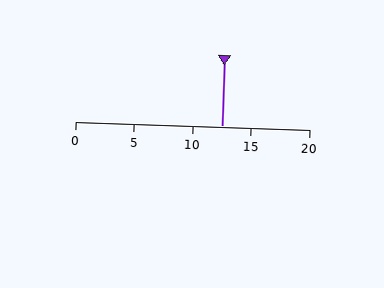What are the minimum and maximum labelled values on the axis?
The axis runs from 0 to 20.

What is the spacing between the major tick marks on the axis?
The major ticks are spaced 5 apart.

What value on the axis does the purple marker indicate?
The marker indicates approximately 12.5.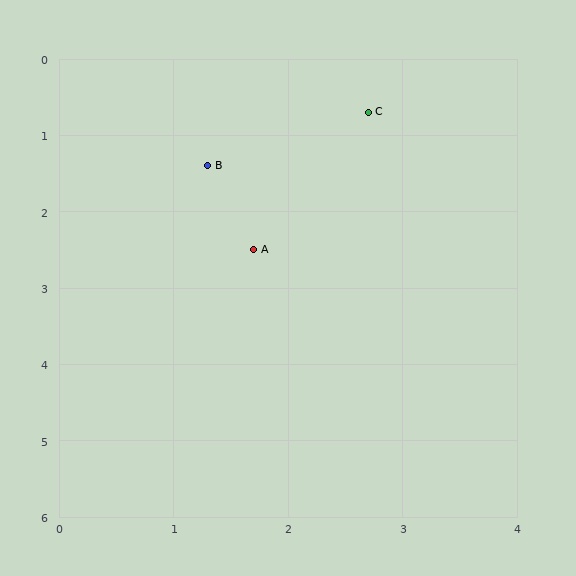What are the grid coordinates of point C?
Point C is at approximately (2.7, 0.7).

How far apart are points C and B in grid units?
Points C and B are about 1.6 grid units apart.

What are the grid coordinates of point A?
Point A is at approximately (1.7, 2.5).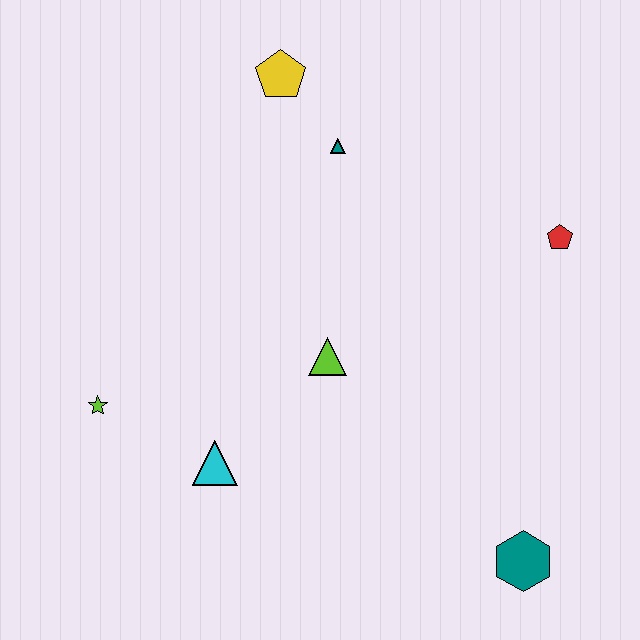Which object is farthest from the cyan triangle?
The red pentagon is farthest from the cyan triangle.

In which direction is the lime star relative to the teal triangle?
The lime star is below the teal triangle.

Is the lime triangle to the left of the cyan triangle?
No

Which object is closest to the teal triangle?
The yellow pentagon is closest to the teal triangle.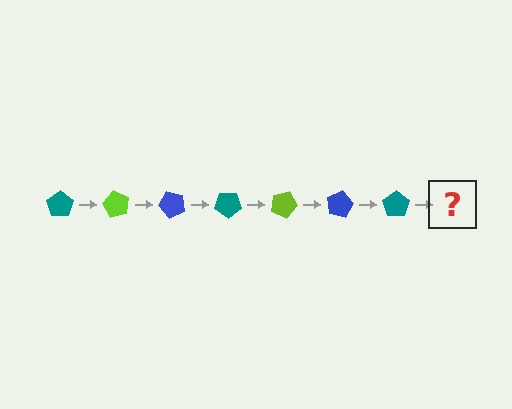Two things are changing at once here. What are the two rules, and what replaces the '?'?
The two rules are that it rotates 60 degrees each step and the color cycles through teal, lime, and blue. The '?' should be a lime pentagon, rotated 420 degrees from the start.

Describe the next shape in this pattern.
It should be a lime pentagon, rotated 420 degrees from the start.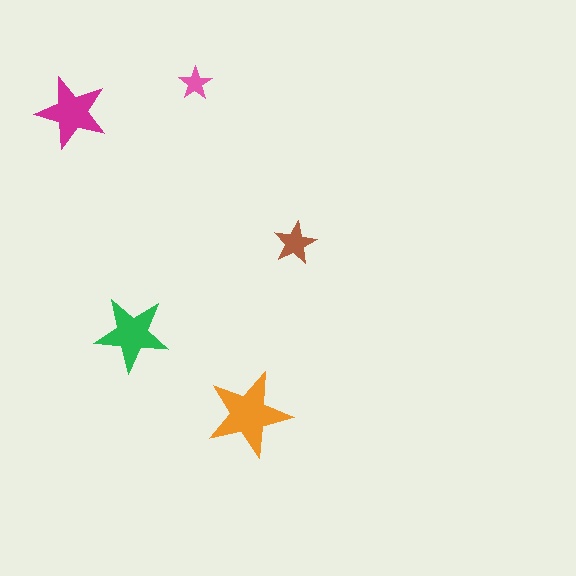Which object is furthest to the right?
The brown star is rightmost.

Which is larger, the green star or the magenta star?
The green one.